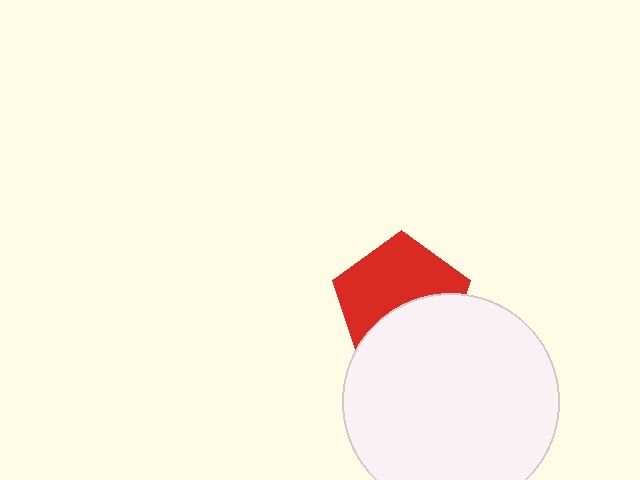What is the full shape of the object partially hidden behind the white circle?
The partially hidden object is a red pentagon.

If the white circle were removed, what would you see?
You would see the complete red pentagon.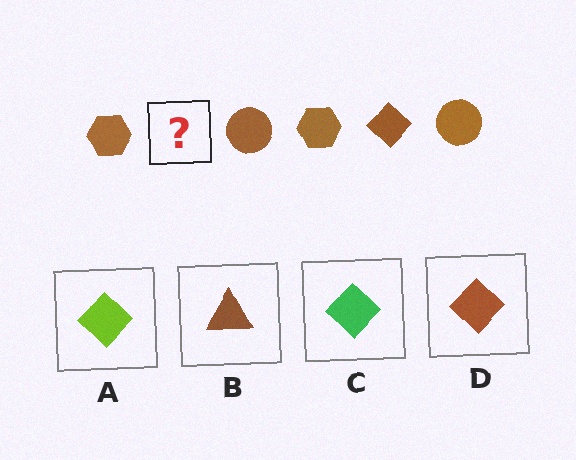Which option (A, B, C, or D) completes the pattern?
D.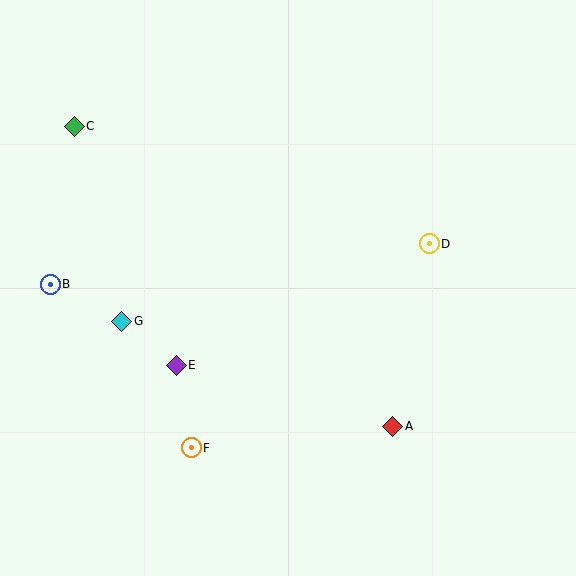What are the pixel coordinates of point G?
Point G is at (122, 321).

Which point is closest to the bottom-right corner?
Point A is closest to the bottom-right corner.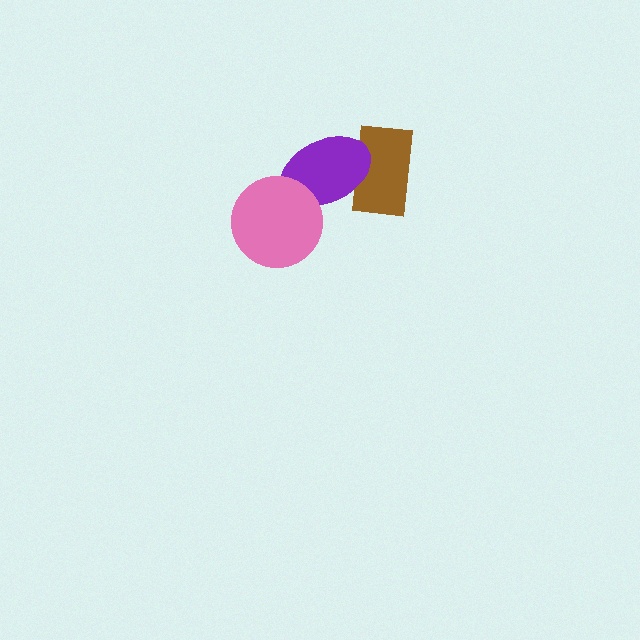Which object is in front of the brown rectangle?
The purple ellipse is in front of the brown rectangle.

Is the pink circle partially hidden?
No, no other shape covers it.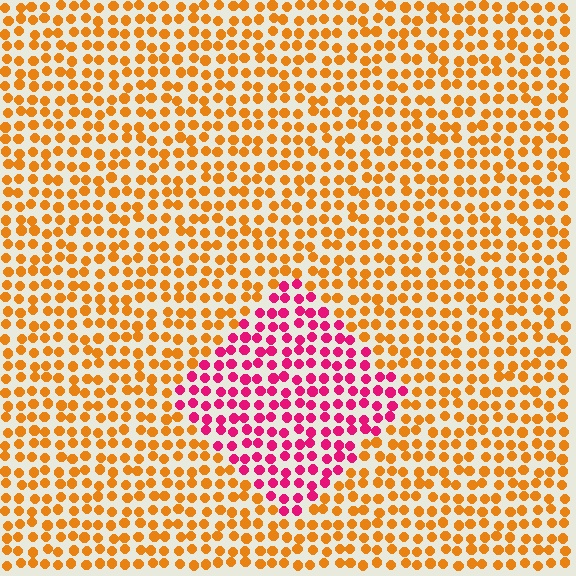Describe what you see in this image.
The image is filled with small orange elements in a uniform arrangement. A diamond-shaped region is visible where the elements are tinted to a slightly different hue, forming a subtle color boundary.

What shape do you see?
I see a diamond.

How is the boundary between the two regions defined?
The boundary is defined purely by a slight shift in hue (about 61 degrees). Spacing, size, and orientation are identical on both sides.